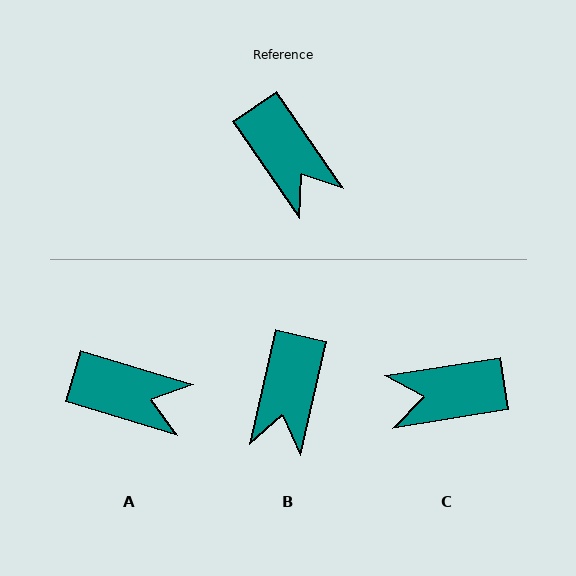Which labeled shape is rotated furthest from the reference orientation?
C, about 116 degrees away.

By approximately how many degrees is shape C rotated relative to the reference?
Approximately 116 degrees clockwise.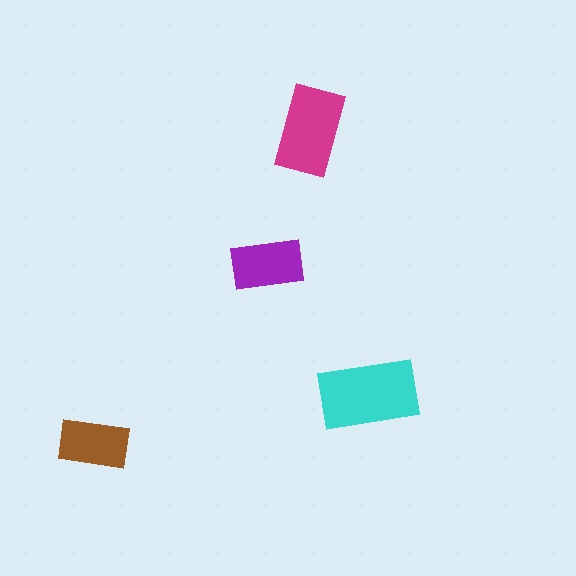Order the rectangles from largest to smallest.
the cyan one, the magenta one, the purple one, the brown one.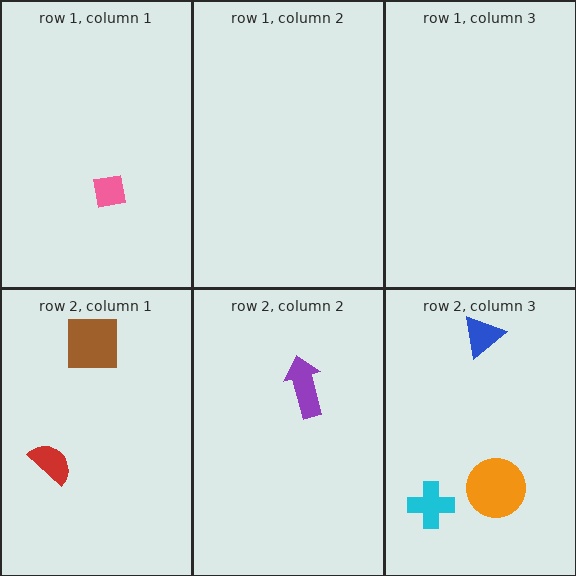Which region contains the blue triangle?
The row 2, column 3 region.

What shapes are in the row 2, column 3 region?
The blue triangle, the cyan cross, the orange circle.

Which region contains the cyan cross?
The row 2, column 3 region.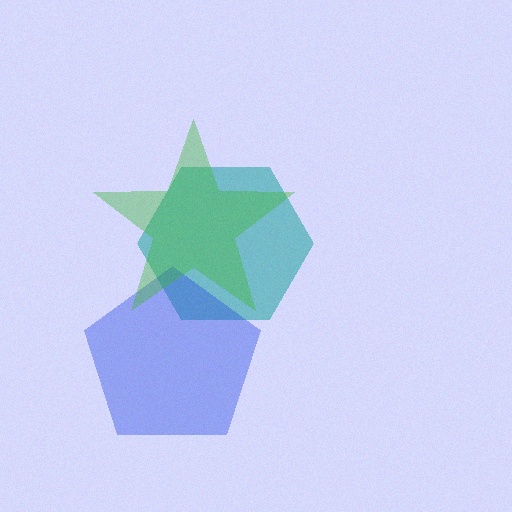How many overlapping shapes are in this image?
There are 3 overlapping shapes in the image.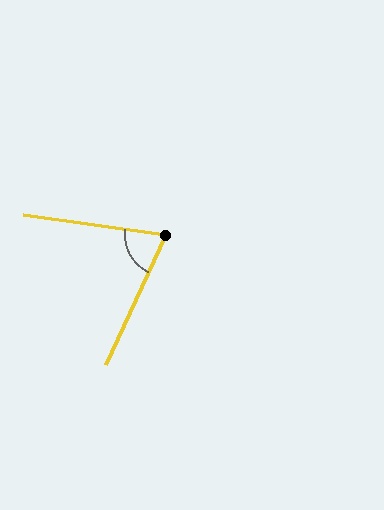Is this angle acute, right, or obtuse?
It is acute.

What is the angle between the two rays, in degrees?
Approximately 73 degrees.